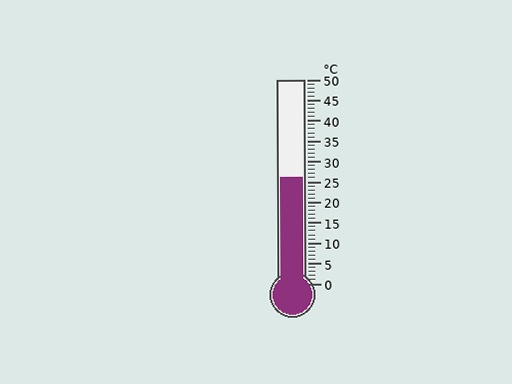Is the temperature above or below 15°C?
The temperature is above 15°C.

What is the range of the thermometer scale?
The thermometer scale ranges from 0°C to 50°C.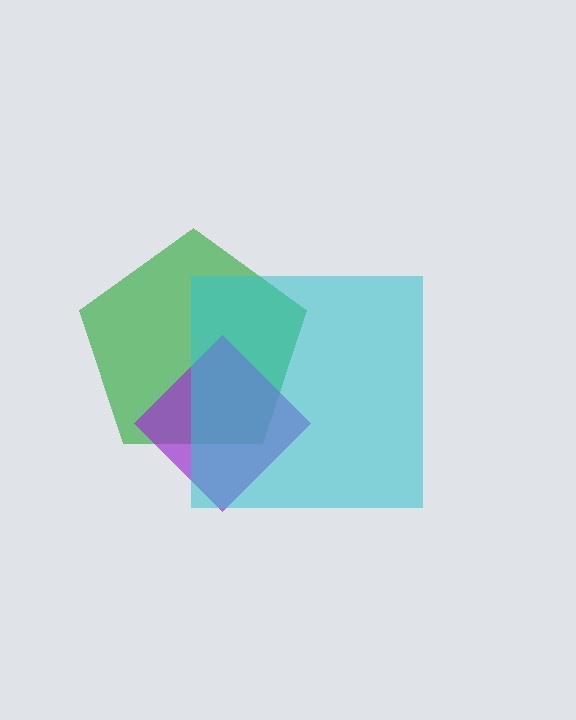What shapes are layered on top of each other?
The layered shapes are: a green pentagon, a purple diamond, a cyan square.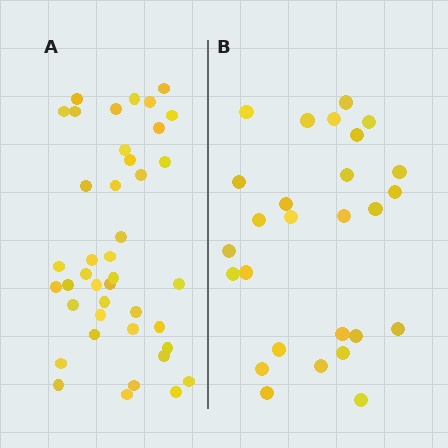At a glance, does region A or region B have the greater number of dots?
Region A (the left region) has more dots.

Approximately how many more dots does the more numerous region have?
Region A has approximately 15 more dots than region B.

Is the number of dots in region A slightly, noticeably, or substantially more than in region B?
Region A has substantially more. The ratio is roughly 1.5 to 1.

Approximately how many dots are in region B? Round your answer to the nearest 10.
About 30 dots. (The exact count is 27, which rounds to 30.)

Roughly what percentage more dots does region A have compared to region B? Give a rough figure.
About 50% more.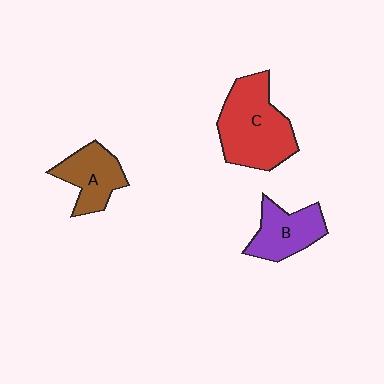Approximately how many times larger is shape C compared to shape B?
Approximately 1.7 times.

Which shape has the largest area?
Shape C (red).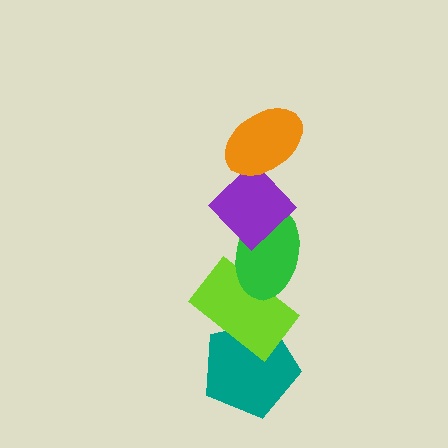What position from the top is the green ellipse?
The green ellipse is 3rd from the top.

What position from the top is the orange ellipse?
The orange ellipse is 1st from the top.